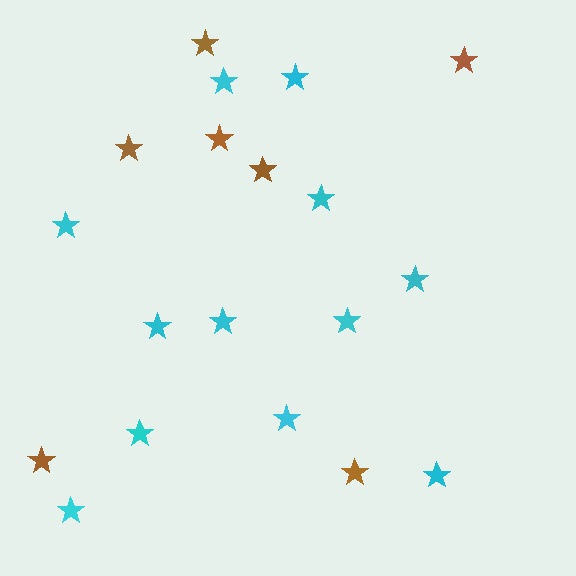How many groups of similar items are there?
There are 2 groups: one group of cyan stars (12) and one group of brown stars (7).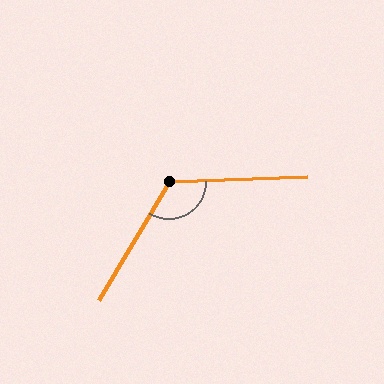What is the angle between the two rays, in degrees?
Approximately 123 degrees.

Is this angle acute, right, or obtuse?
It is obtuse.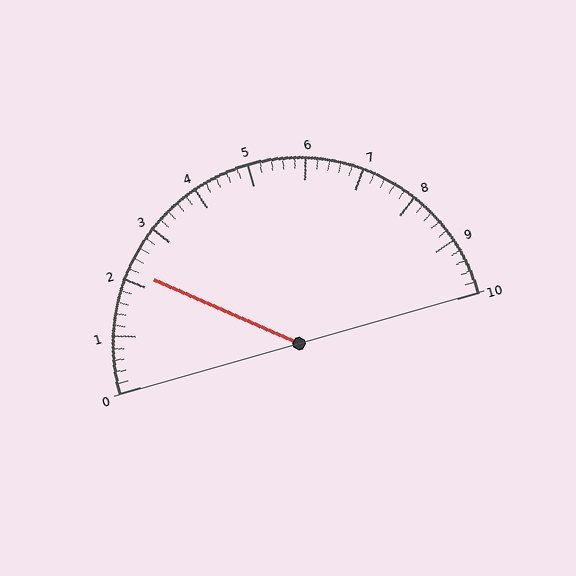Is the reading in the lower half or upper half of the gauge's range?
The reading is in the lower half of the range (0 to 10).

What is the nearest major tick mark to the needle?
The nearest major tick mark is 2.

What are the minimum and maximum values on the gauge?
The gauge ranges from 0 to 10.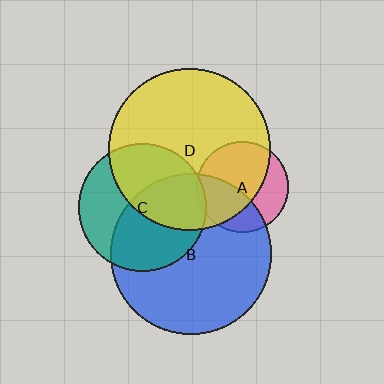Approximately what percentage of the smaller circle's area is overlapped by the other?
Approximately 65%.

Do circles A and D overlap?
Yes.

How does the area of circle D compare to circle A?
Approximately 3.1 times.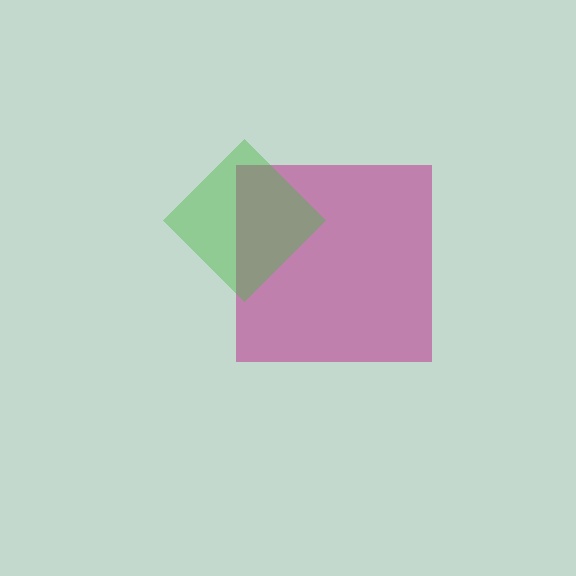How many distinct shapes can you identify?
There are 2 distinct shapes: a magenta square, a green diamond.